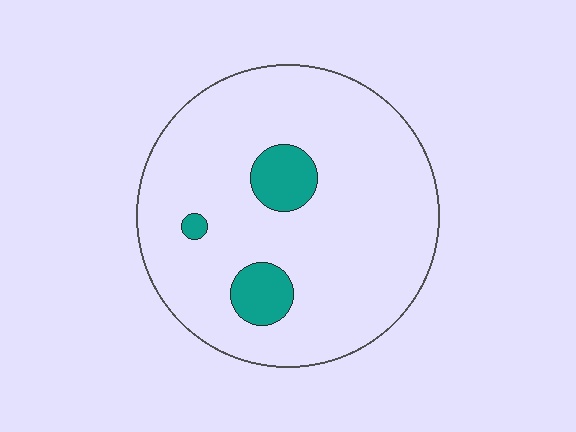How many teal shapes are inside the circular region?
3.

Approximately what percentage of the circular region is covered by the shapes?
Approximately 10%.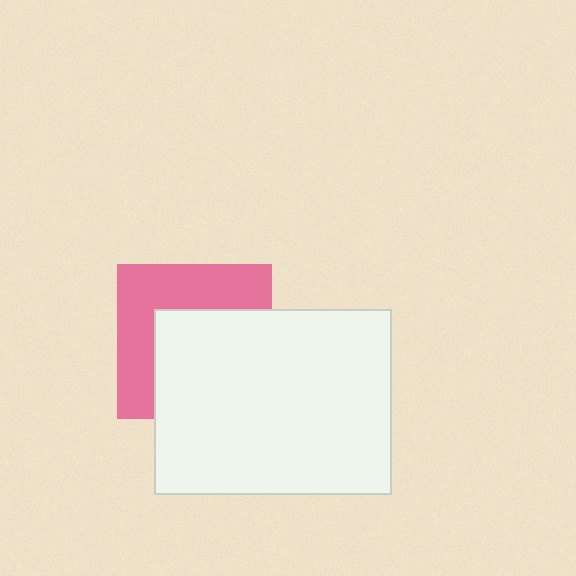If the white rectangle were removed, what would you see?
You would see the complete pink square.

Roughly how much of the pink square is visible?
About half of it is visible (roughly 46%).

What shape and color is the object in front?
The object in front is a white rectangle.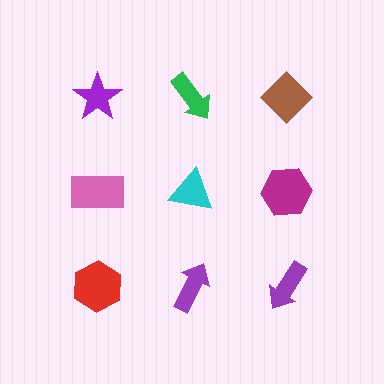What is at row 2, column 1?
A pink rectangle.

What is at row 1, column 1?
A purple star.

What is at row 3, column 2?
A purple arrow.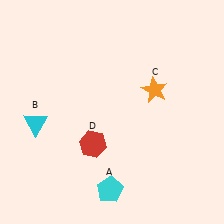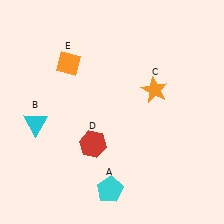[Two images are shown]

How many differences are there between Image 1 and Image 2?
There is 1 difference between the two images.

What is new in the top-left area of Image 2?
An orange diamond (E) was added in the top-left area of Image 2.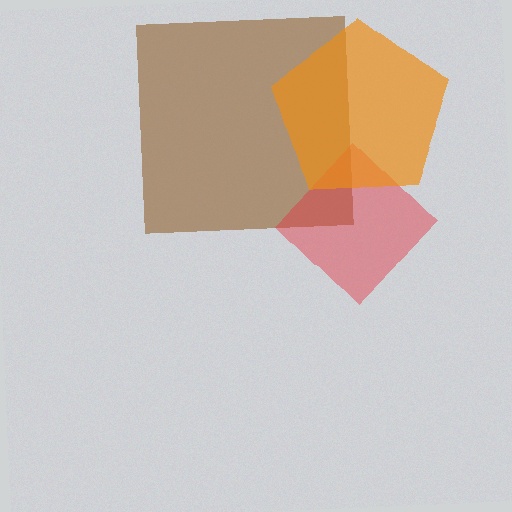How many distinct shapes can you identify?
There are 3 distinct shapes: a brown square, a red diamond, an orange pentagon.